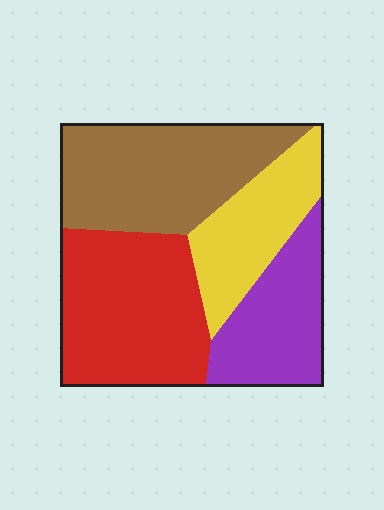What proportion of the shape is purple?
Purple takes up about one fifth (1/5) of the shape.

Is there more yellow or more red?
Red.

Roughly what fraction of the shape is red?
Red takes up between a quarter and a half of the shape.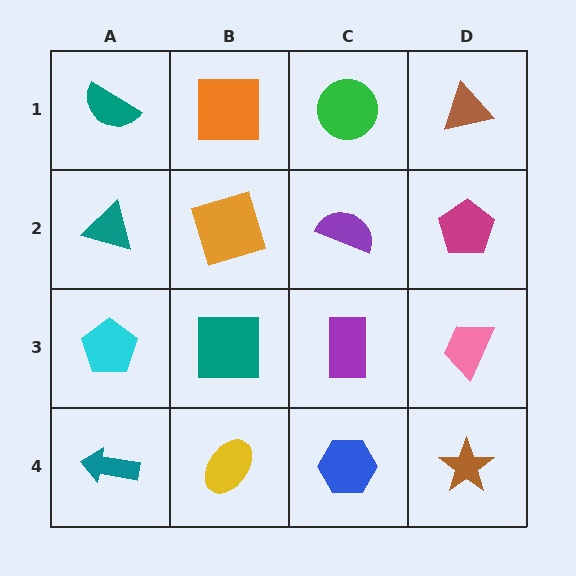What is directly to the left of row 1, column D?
A green circle.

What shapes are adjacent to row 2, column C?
A green circle (row 1, column C), a purple rectangle (row 3, column C), an orange square (row 2, column B), a magenta pentagon (row 2, column D).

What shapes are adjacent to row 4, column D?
A pink trapezoid (row 3, column D), a blue hexagon (row 4, column C).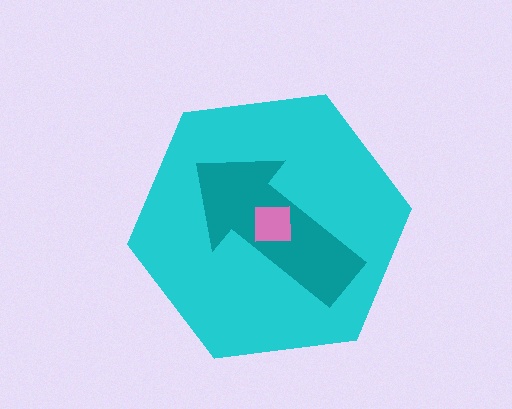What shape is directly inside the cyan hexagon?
The teal arrow.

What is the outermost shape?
The cyan hexagon.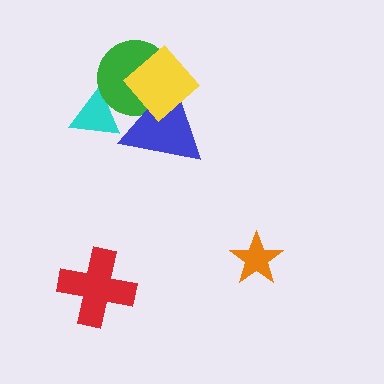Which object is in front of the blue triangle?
The yellow diamond is in front of the blue triangle.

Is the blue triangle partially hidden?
Yes, it is partially covered by another shape.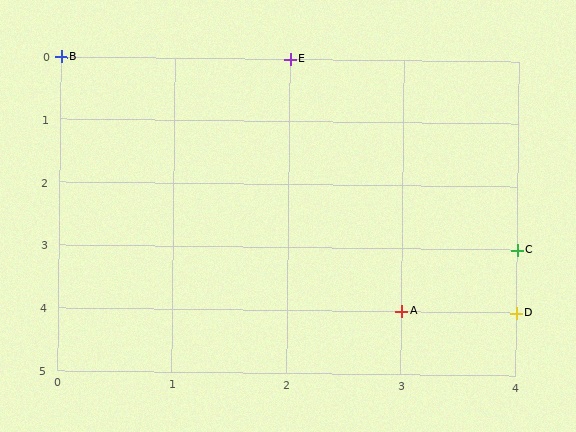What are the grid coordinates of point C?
Point C is at grid coordinates (4, 3).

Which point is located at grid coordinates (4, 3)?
Point C is at (4, 3).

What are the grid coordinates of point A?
Point A is at grid coordinates (3, 4).